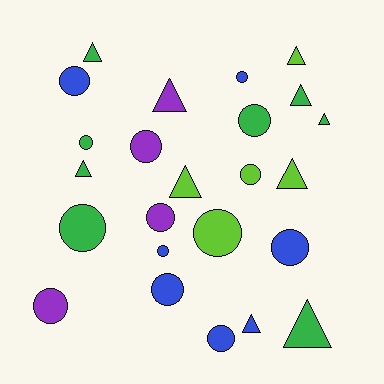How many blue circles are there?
There are 6 blue circles.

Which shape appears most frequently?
Circle, with 14 objects.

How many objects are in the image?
There are 24 objects.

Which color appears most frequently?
Green, with 8 objects.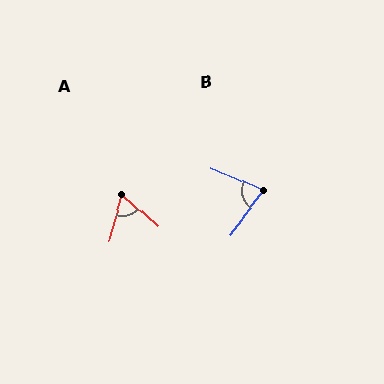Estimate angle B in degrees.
Approximately 76 degrees.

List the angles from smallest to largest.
A (63°), B (76°).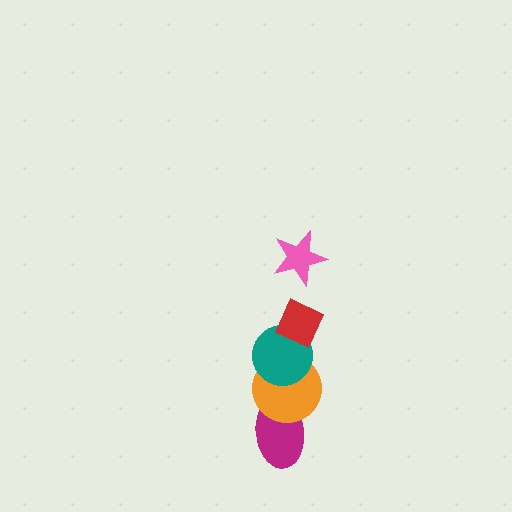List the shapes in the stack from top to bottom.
From top to bottom: the pink star, the red diamond, the teal circle, the orange circle, the magenta ellipse.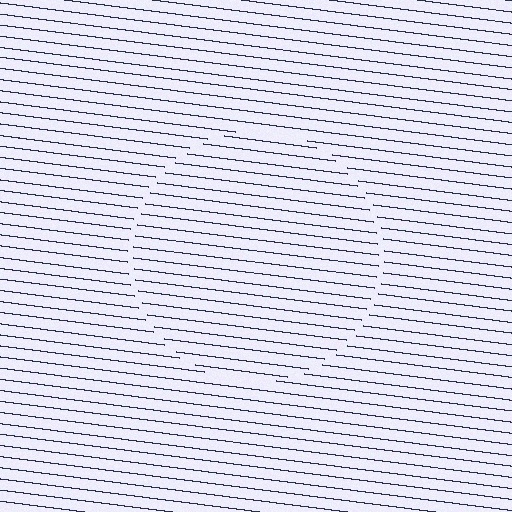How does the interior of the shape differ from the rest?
The interior of the shape contains the same grating, shifted by half a period — the contour is defined by the phase discontinuity where line-ends from the inner and outer gratings abut.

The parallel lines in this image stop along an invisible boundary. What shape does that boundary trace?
An illusory circle. The interior of the shape contains the same grating, shifted by half a period — the contour is defined by the phase discontinuity where line-ends from the inner and outer gratings abut.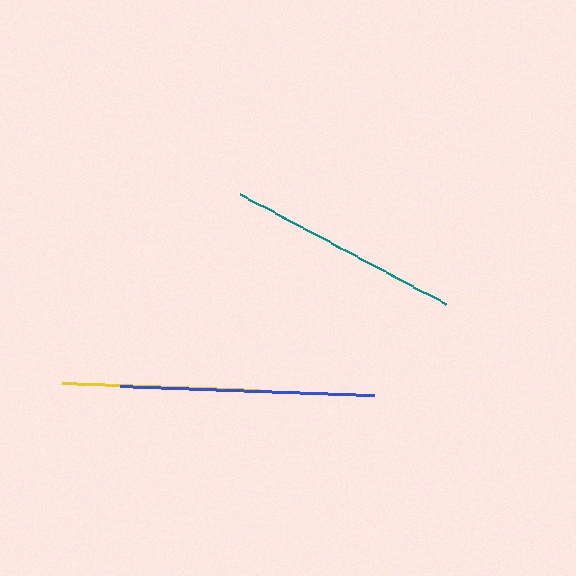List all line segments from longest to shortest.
From longest to shortest: blue, teal, yellow.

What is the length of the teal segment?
The teal segment is approximately 233 pixels long.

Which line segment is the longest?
The blue line is the longest at approximately 254 pixels.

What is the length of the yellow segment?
The yellow segment is approximately 196 pixels long.